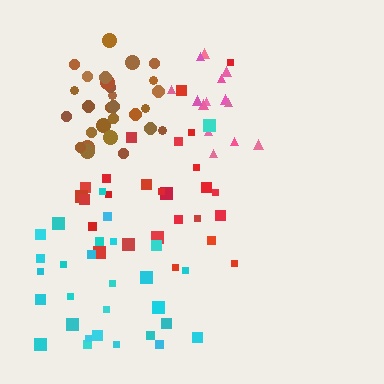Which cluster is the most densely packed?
Brown.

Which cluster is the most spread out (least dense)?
Cyan.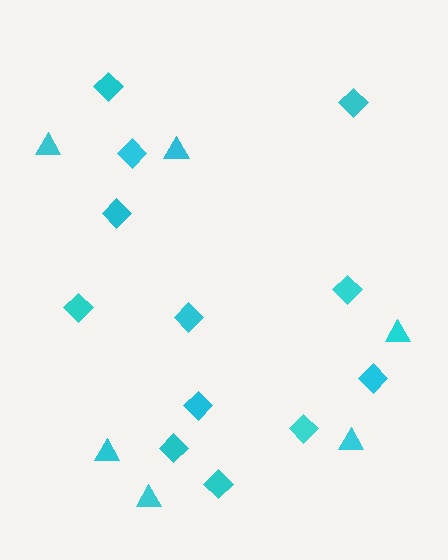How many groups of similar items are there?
There are 2 groups: one group of diamonds (12) and one group of triangles (6).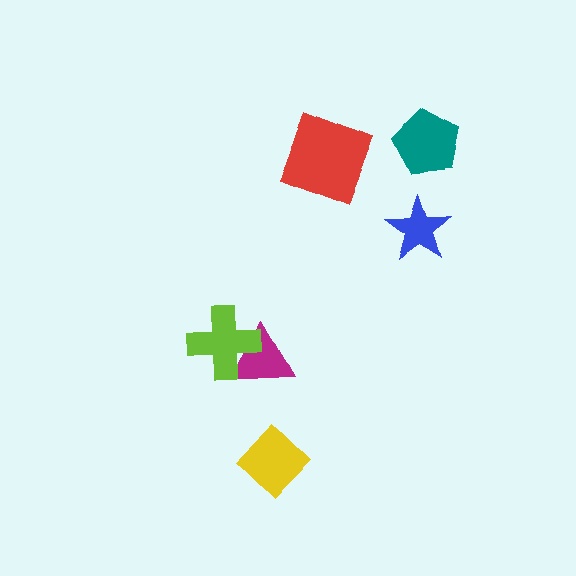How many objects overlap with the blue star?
0 objects overlap with the blue star.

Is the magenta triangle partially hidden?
Yes, it is partially covered by another shape.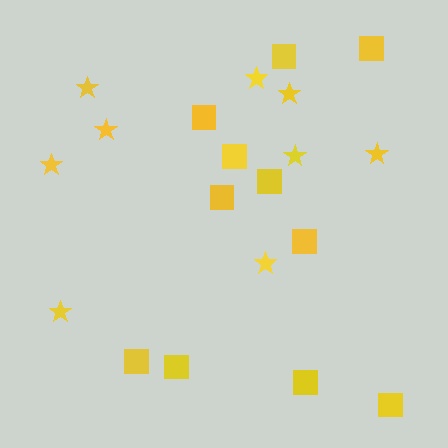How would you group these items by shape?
There are 2 groups: one group of stars (9) and one group of squares (11).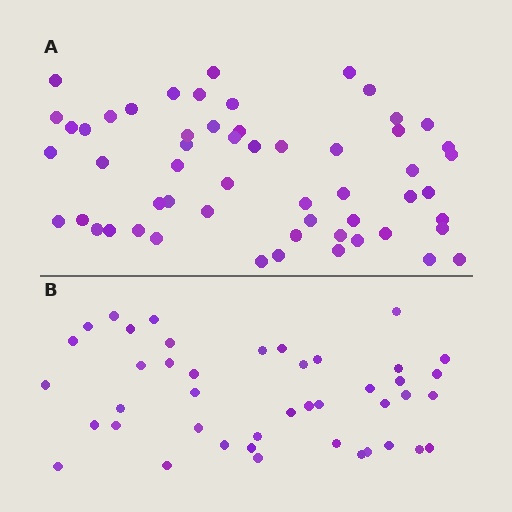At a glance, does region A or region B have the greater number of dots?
Region A (the top region) has more dots.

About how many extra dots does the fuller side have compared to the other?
Region A has approximately 15 more dots than region B.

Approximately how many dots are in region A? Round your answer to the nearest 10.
About 60 dots. (The exact count is 56, which rounds to 60.)